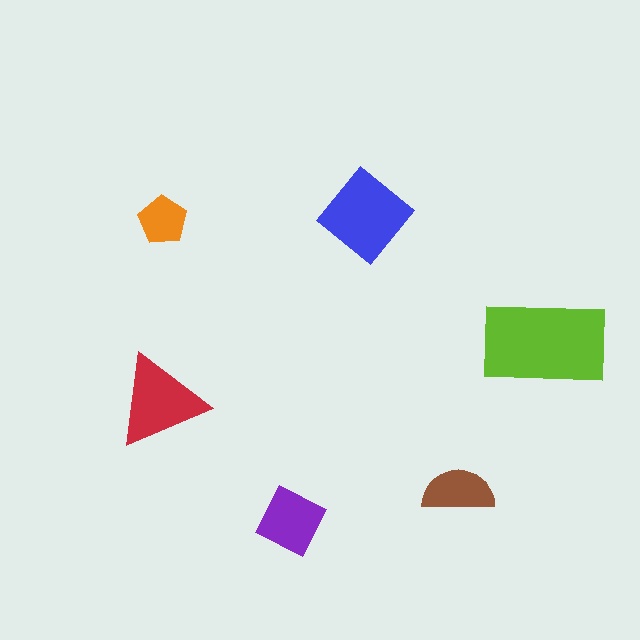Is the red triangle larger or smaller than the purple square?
Larger.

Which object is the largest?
The lime rectangle.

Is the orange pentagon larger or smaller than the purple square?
Smaller.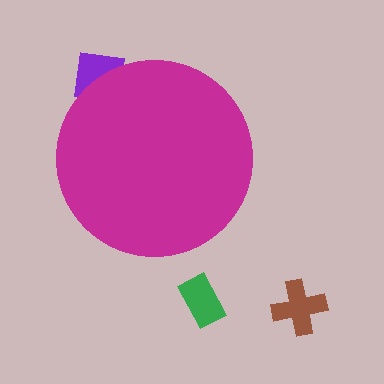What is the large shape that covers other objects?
A magenta circle.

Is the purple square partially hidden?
Yes, the purple square is partially hidden behind the magenta circle.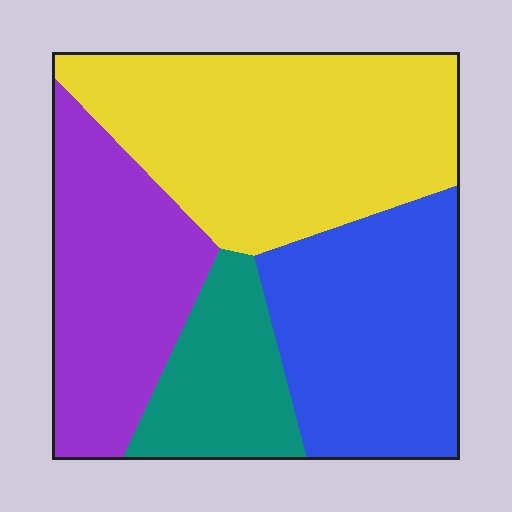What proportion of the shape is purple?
Purple covers about 25% of the shape.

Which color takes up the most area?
Yellow, at roughly 35%.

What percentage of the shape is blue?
Blue covers 26% of the shape.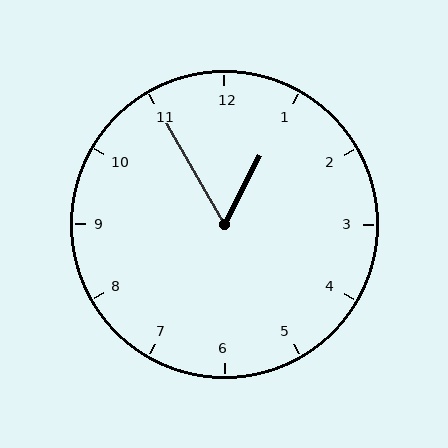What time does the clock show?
12:55.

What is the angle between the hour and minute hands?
Approximately 58 degrees.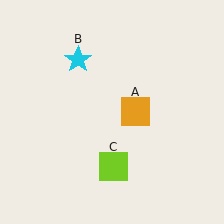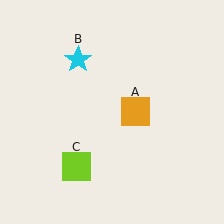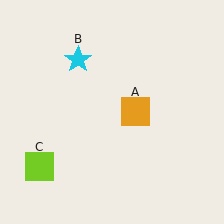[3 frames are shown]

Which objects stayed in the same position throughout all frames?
Orange square (object A) and cyan star (object B) remained stationary.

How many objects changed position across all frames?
1 object changed position: lime square (object C).